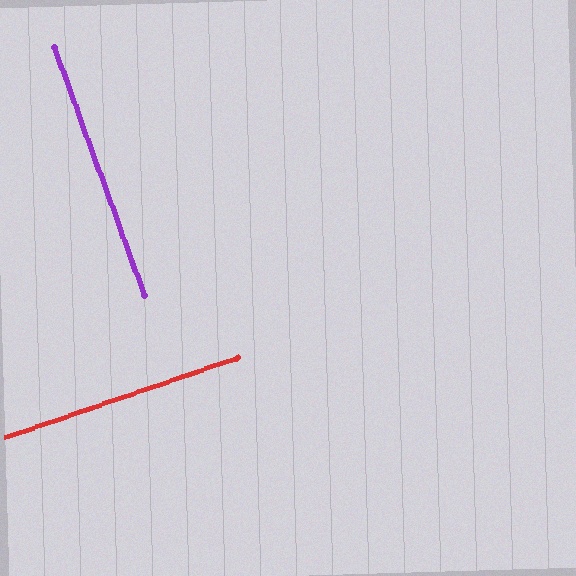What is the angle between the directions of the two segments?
Approximately 89 degrees.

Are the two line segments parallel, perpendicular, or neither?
Perpendicular — they meet at approximately 89°.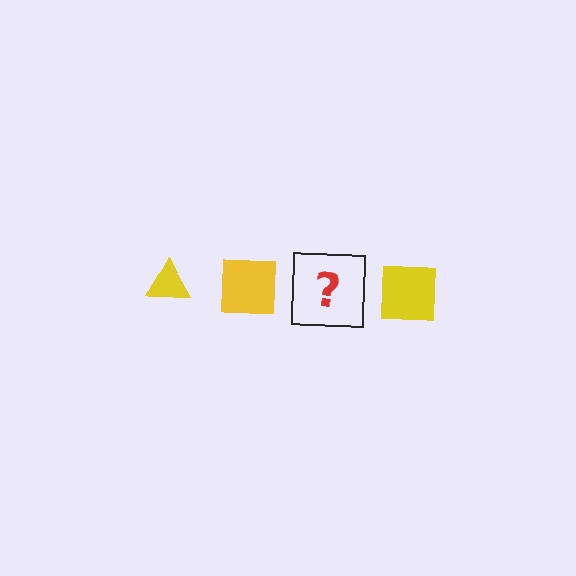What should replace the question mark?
The question mark should be replaced with a yellow triangle.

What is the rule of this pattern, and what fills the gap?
The rule is that the pattern cycles through triangle, square shapes in yellow. The gap should be filled with a yellow triangle.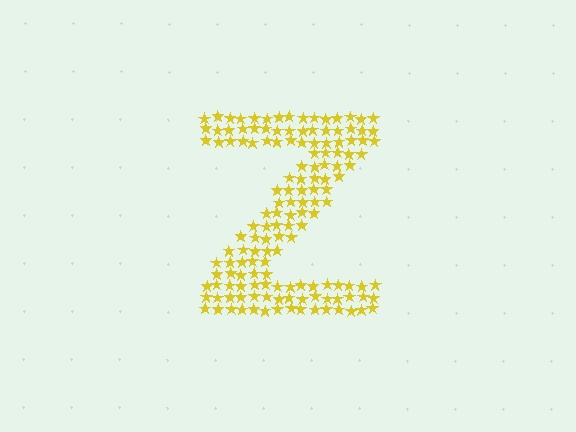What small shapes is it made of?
It is made of small stars.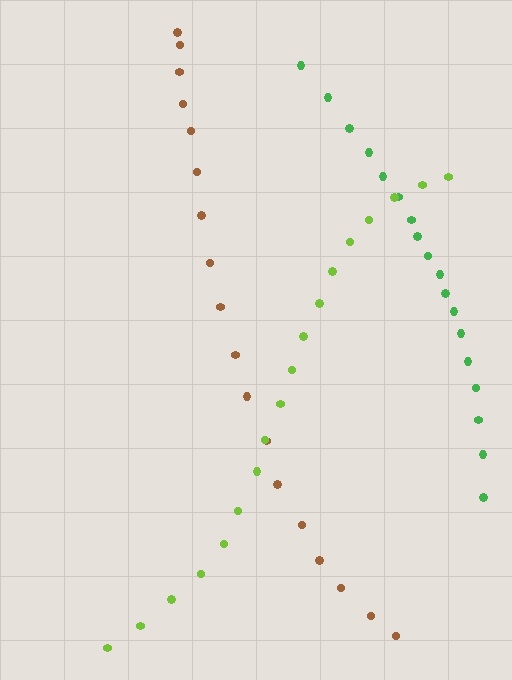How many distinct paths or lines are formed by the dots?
There are 3 distinct paths.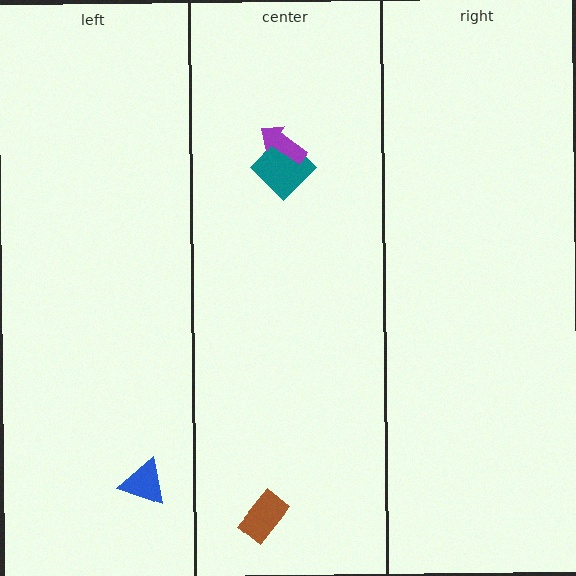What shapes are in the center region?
The teal diamond, the brown rectangle, the purple arrow.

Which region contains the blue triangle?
The left region.